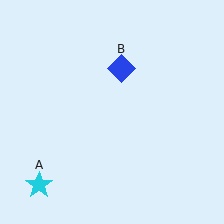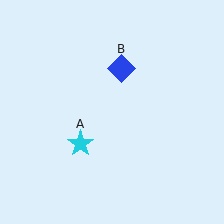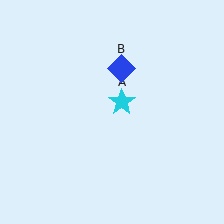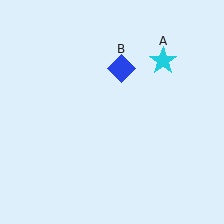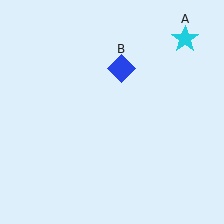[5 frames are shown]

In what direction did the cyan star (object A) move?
The cyan star (object A) moved up and to the right.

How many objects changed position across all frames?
1 object changed position: cyan star (object A).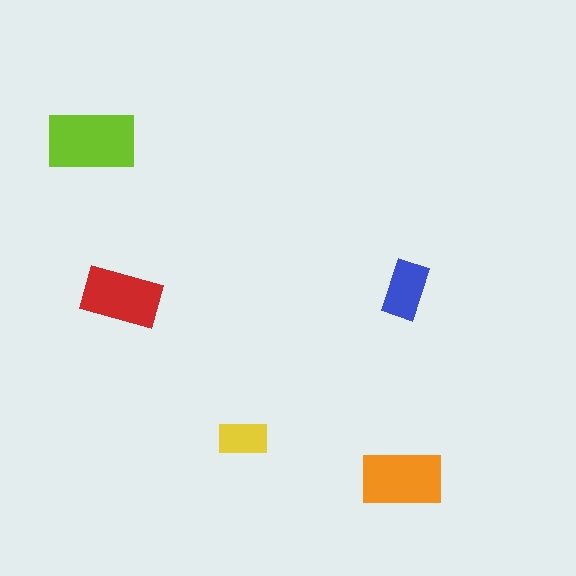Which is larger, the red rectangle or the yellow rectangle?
The red one.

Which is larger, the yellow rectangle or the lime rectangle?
The lime one.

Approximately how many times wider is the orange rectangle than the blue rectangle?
About 1.5 times wider.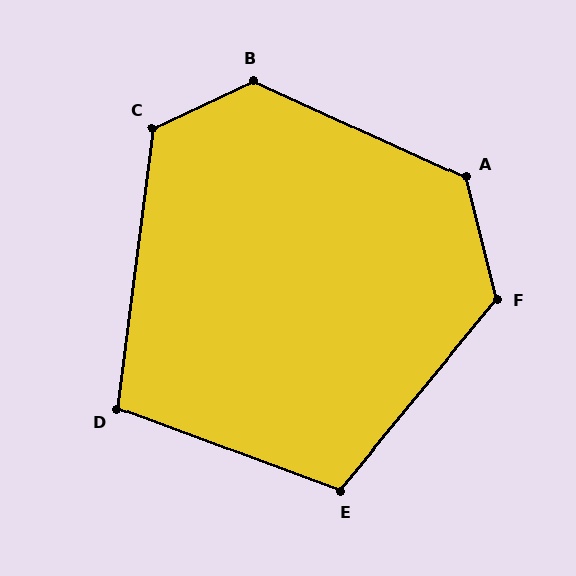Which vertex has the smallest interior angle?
D, at approximately 103 degrees.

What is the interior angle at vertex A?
Approximately 129 degrees (obtuse).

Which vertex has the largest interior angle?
B, at approximately 131 degrees.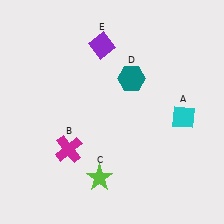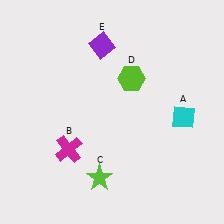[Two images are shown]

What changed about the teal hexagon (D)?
In Image 1, D is teal. In Image 2, it changed to lime.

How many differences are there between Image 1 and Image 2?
There is 1 difference between the two images.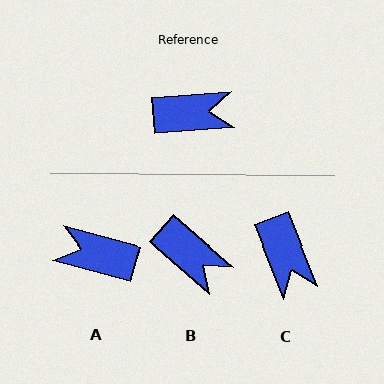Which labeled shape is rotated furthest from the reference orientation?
A, about 160 degrees away.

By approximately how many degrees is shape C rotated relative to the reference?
Approximately 73 degrees clockwise.